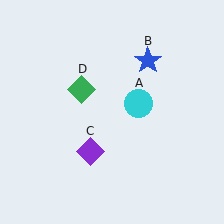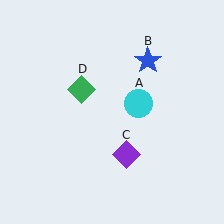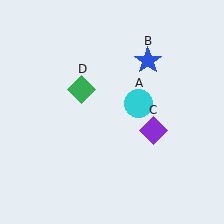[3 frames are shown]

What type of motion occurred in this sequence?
The purple diamond (object C) rotated counterclockwise around the center of the scene.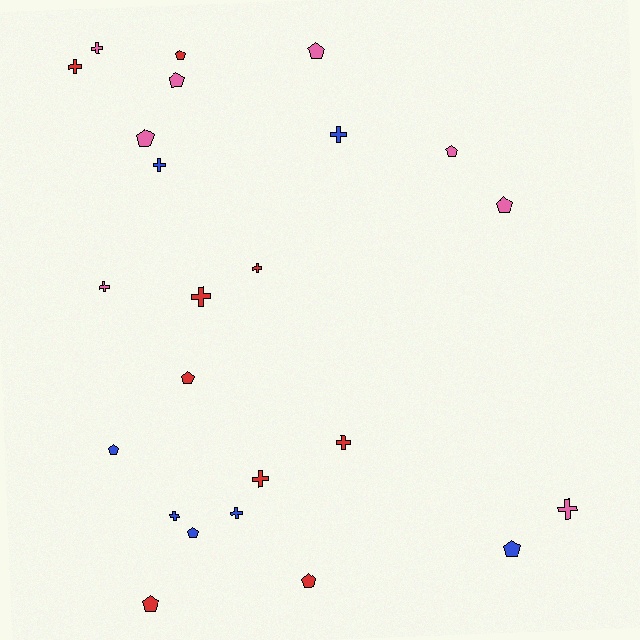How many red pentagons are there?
There are 4 red pentagons.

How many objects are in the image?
There are 24 objects.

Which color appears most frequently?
Red, with 9 objects.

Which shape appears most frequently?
Pentagon, with 12 objects.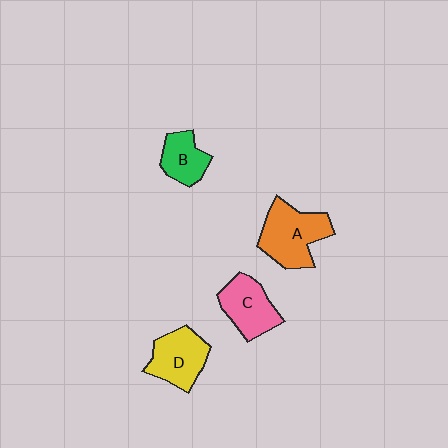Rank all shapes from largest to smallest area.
From largest to smallest: A (orange), D (yellow), C (pink), B (green).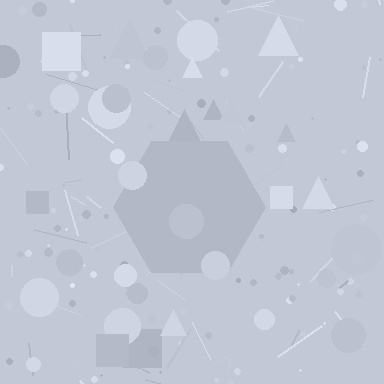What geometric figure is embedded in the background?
A hexagon is embedded in the background.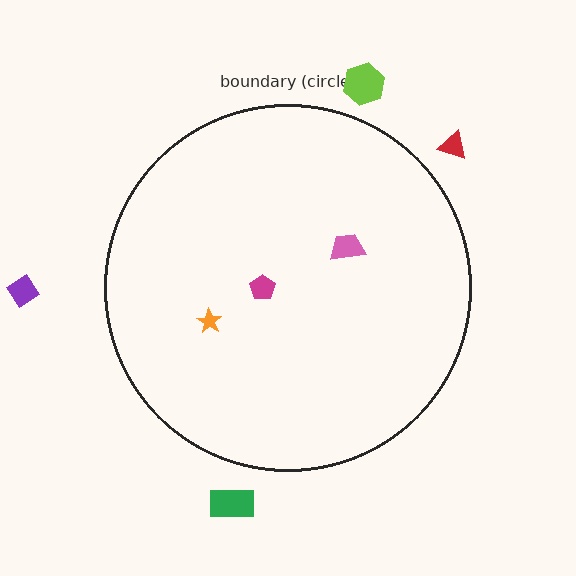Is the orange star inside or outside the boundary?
Inside.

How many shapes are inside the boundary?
3 inside, 4 outside.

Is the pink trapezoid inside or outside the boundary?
Inside.